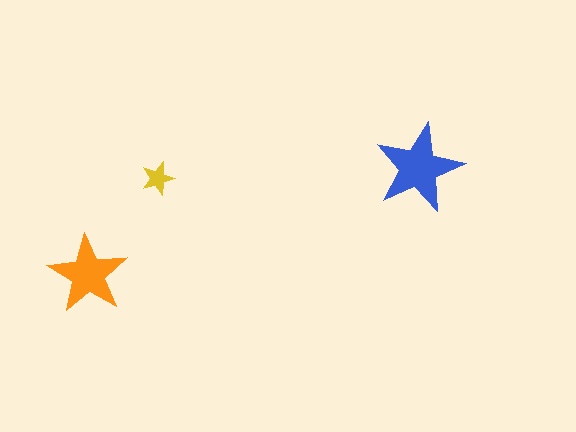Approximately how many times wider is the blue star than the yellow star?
About 2.5 times wider.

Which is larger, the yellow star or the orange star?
The orange one.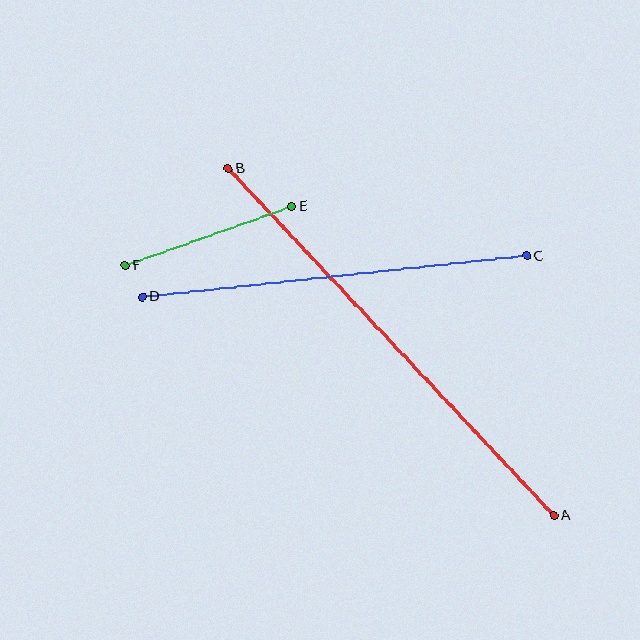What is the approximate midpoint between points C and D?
The midpoint is at approximately (334, 276) pixels.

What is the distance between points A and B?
The distance is approximately 476 pixels.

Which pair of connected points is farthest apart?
Points A and B are farthest apart.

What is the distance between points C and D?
The distance is approximately 387 pixels.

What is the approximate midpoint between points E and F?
The midpoint is at approximately (209, 236) pixels.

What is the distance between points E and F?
The distance is approximately 177 pixels.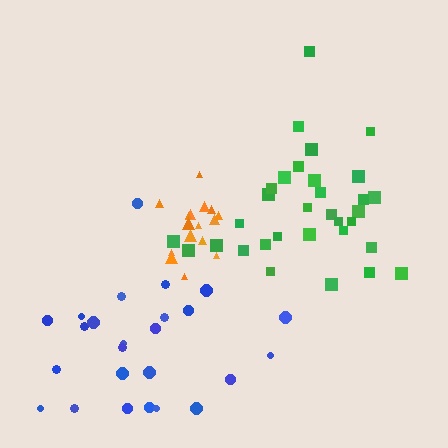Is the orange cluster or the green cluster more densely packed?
Orange.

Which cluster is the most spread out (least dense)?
Blue.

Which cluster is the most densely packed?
Orange.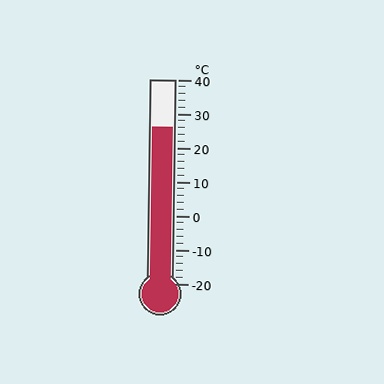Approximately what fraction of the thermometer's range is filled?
The thermometer is filled to approximately 75% of its range.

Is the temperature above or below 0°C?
The temperature is above 0°C.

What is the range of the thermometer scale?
The thermometer scale ranges from -20°C to 40°C.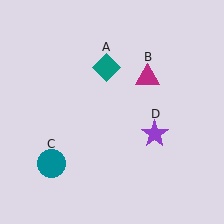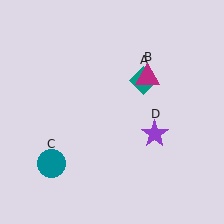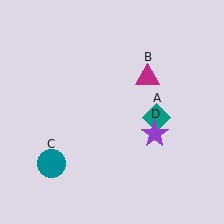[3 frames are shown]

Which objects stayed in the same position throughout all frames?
Magenta triangle (object B) and teal circle (object C) and purple star (object D) remained stationary.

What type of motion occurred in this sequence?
The teal diamond (object A) rotated clockwise around the center of the scene.